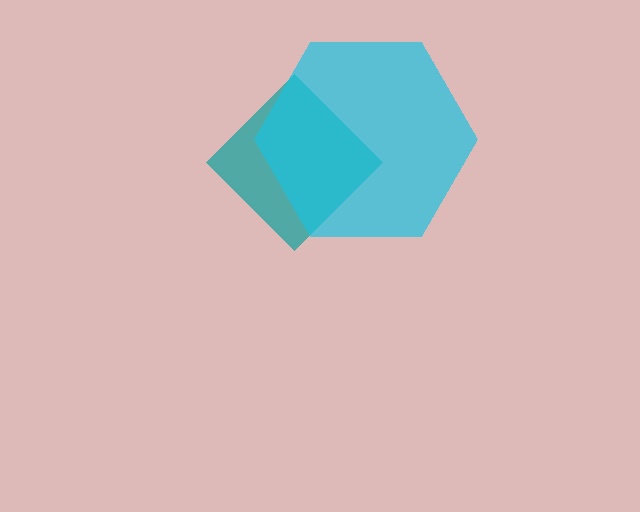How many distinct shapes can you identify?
There are 2 distinct shapes: a teal diamond, a cyan hexagon.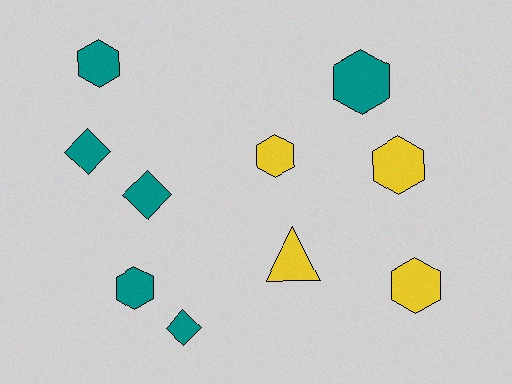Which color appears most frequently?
Teal, with 6 objects.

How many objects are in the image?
There are 10 objects.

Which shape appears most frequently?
Hexagon, with 6 objects.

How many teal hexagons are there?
There are 3 teal hexagons.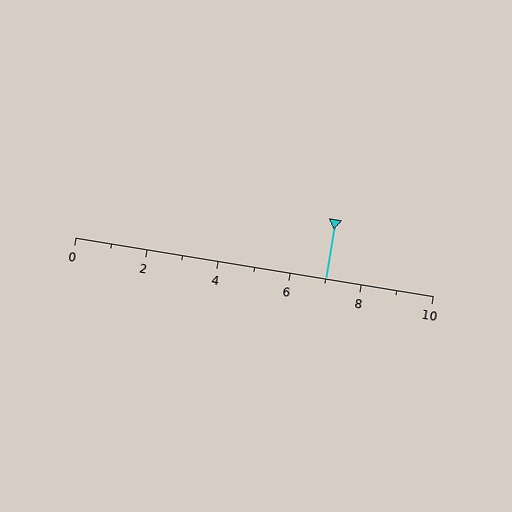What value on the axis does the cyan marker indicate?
The marker indicates approximately 7.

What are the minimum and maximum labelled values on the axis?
The axis runs from 0 to 10.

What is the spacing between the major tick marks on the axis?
The major ticks are spaced 2 apart.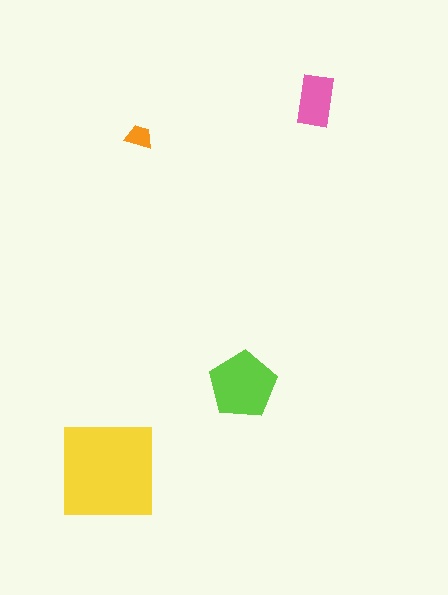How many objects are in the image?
There are 4 objects in the image.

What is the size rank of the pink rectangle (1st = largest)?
3rd.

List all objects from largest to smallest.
The yellow square, the lime pentagon, the pink rectangle, the orange trapezoid.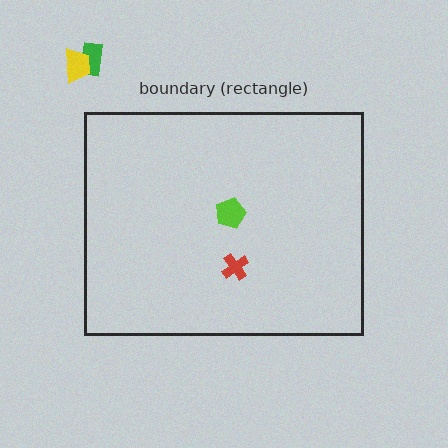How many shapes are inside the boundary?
2 inside, 2 outside.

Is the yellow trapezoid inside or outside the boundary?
Outside.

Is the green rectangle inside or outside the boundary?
Outside.